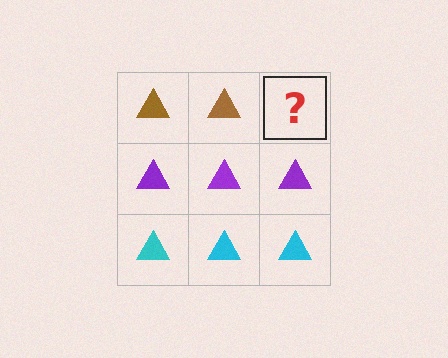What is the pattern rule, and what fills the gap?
The rule is that each row has a consistent color. The gap should be filled with a brown triangle.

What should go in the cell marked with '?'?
The missing cell should contain a brown triangle.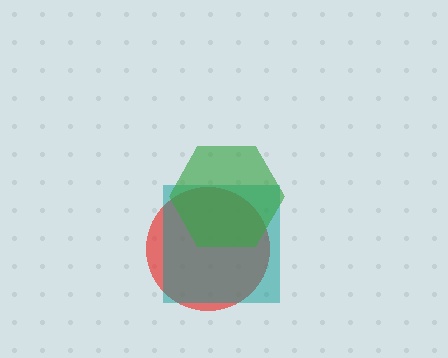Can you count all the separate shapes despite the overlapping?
Yes, there are 3 separate shapes.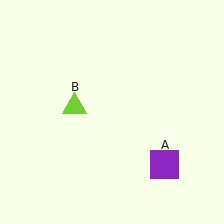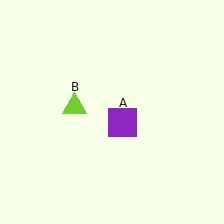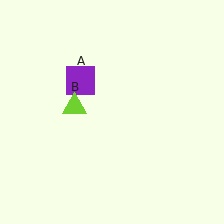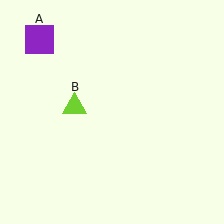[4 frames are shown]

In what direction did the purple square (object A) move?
The purple square (object A) moved up and to the left.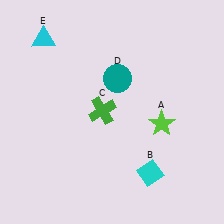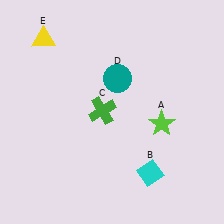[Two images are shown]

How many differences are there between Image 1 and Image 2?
There is 1 difference between the two images.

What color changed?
The triangle (E) changed from cyan in Image 1 to yellow in Image 2.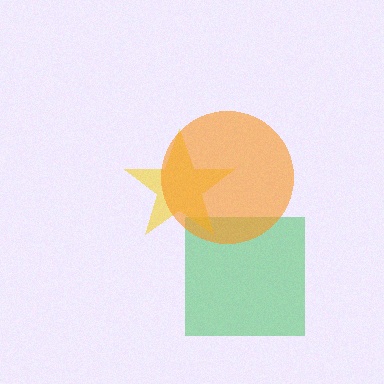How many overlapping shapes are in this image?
There are 3 overlapping shapes in the image.